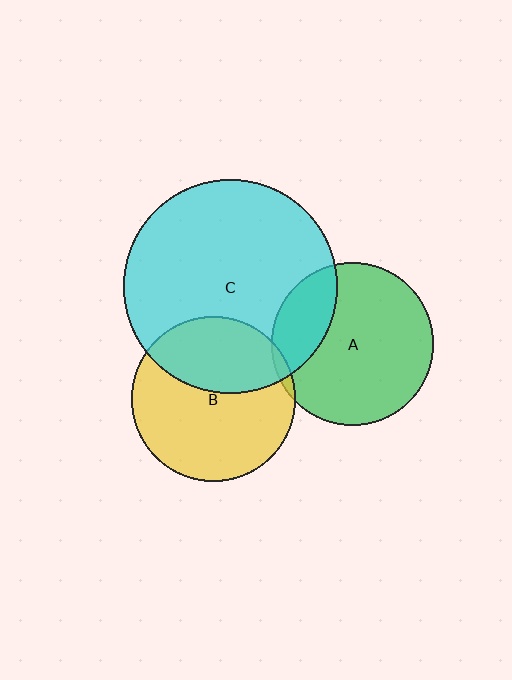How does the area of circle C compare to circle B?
Approximately 1.7 times.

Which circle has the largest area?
Circle C (cyan).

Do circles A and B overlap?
Yes.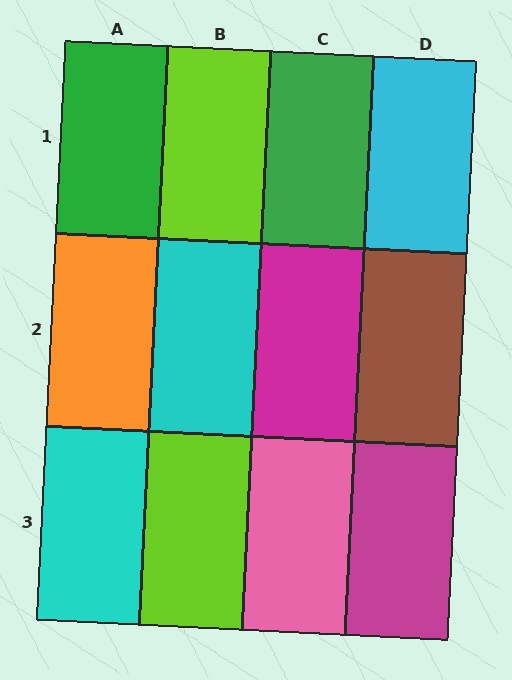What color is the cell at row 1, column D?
Cyan.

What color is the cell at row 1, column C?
Green.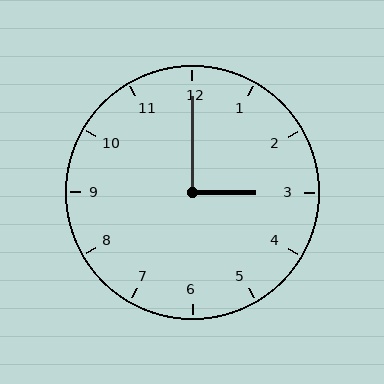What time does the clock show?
3:00.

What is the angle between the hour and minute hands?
Approximately 90 degrees.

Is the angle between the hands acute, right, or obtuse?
It is right.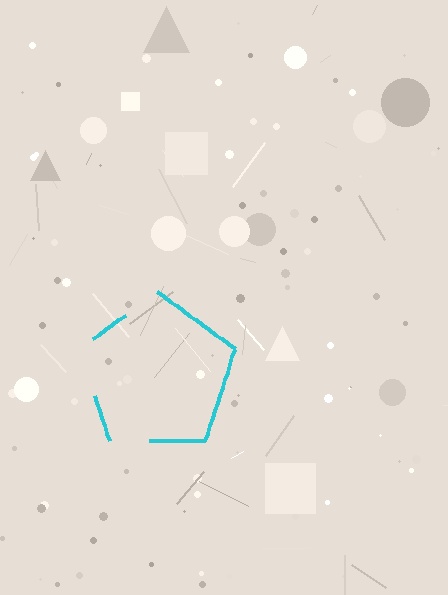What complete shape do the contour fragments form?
The contour fragments form a pentagon.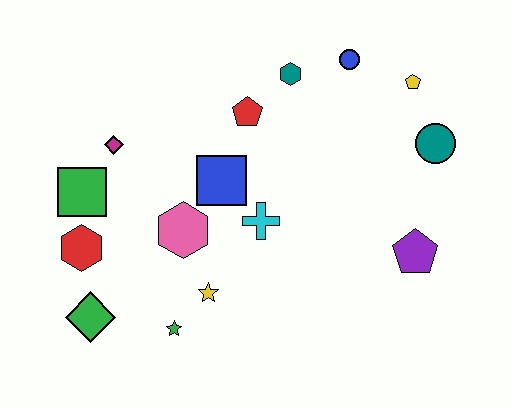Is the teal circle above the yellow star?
Yes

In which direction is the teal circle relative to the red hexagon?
The teal circle is to the right of the red hexagon.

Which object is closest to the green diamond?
The red hexagon is closest to the green diamond.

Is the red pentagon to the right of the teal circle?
No